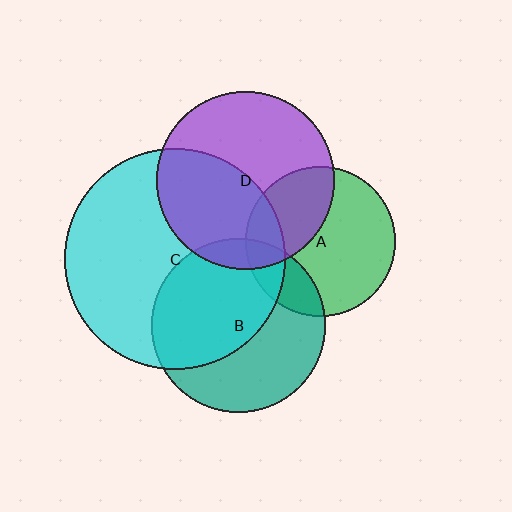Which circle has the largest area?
Circle C (cyan).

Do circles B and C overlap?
Yes.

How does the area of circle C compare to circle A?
Approximately 2.2 times.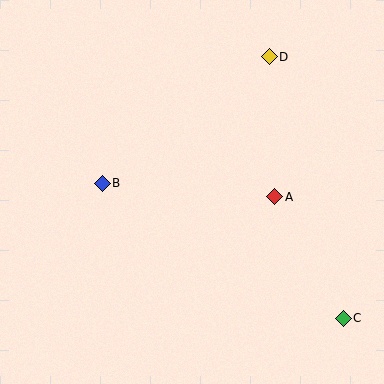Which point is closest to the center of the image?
Point A at (275, 197) is closest to the center.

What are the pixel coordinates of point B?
Point B is at (102, 183).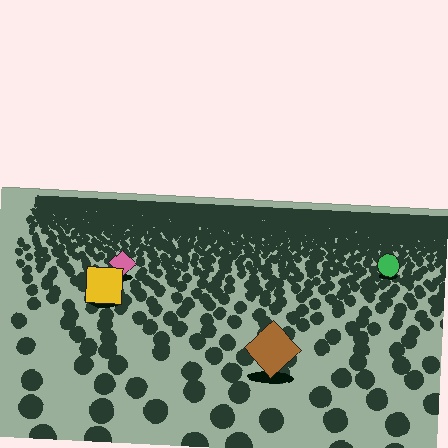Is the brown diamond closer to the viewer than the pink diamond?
Yes. The brown diamond is closer — you can tell from the texture gradient: the ground texture is coarser near it.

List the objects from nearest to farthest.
From nearest to farthest: the brown diamond, the yellow square, the pink diamond, the green circle.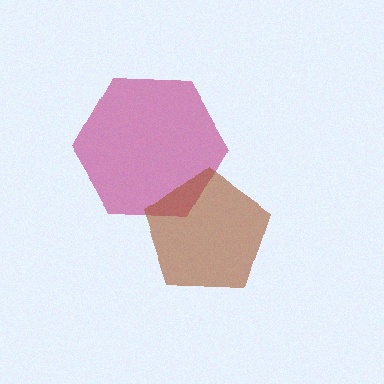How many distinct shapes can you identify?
There are 2 distinct shapes: a magenta hexagon, a brown pentagon.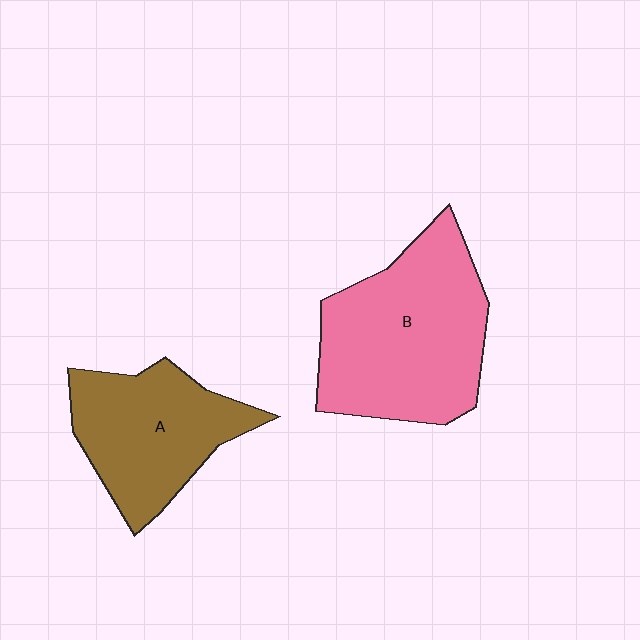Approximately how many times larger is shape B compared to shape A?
Approximately 1.4 times.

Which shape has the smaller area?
Shape A (brown).